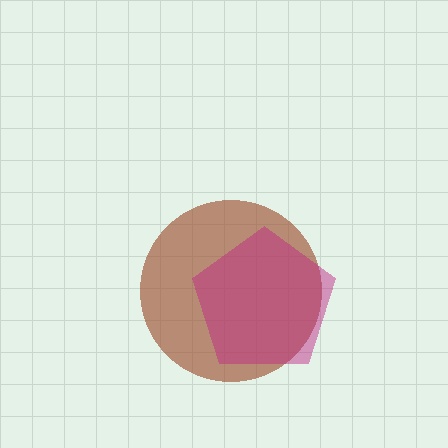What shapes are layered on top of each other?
The layered shapes are: a brown circle, a magenta pentagon.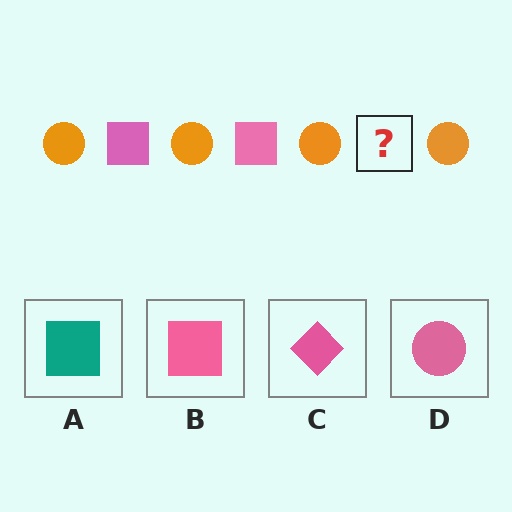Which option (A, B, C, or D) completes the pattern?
B.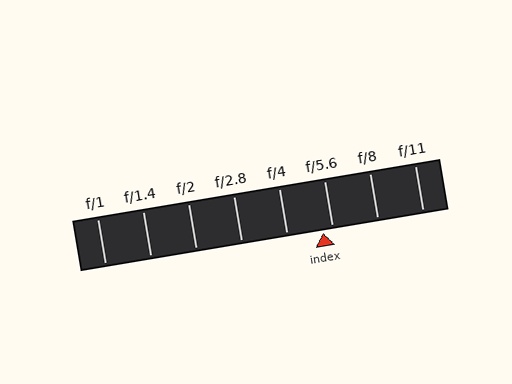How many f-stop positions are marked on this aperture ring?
There are 8 f-stop positions marked.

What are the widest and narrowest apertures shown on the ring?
The widest aperture shown is f/1 and the narrowest is f/11.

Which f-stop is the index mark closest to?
The index mark is closest to f/5.6.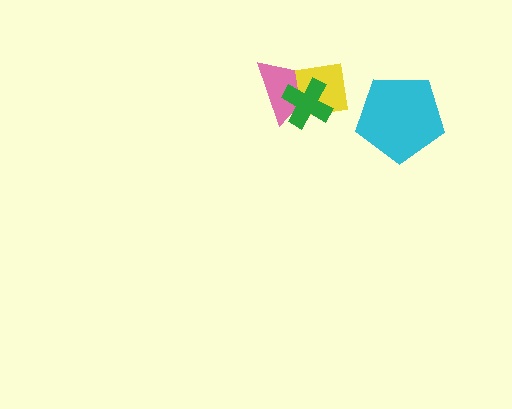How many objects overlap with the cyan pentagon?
0 objects overlap with the cyan pentagon.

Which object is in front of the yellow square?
The green cross is in front of the yellow square.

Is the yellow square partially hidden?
Yes, it is partially covered by another shape.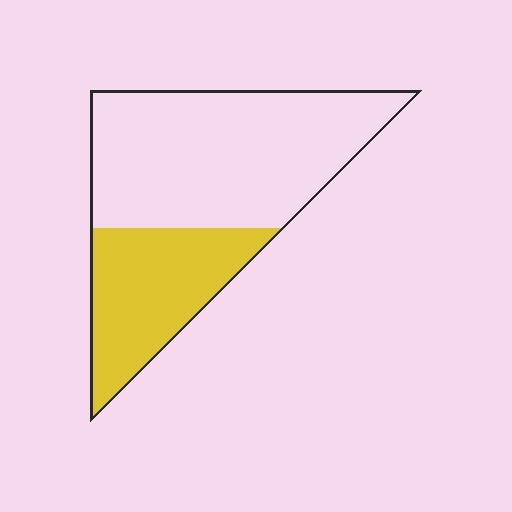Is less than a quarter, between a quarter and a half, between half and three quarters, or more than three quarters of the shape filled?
Between a quarter and a half.